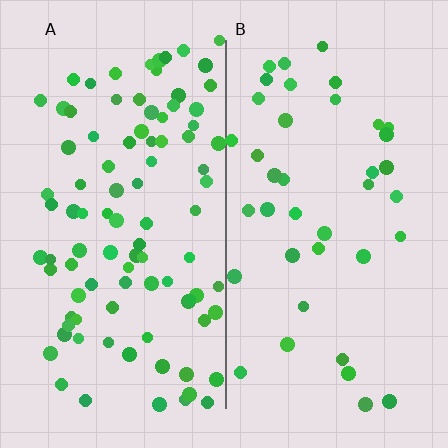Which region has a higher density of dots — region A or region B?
A (the left).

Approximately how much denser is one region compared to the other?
Approximately 2.4× — region A over region B.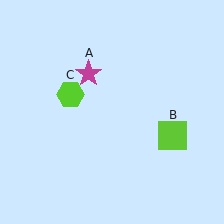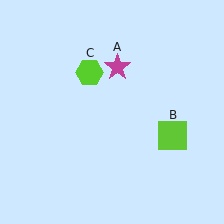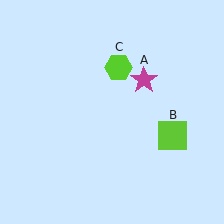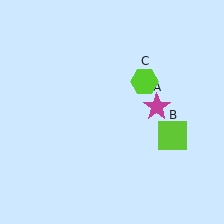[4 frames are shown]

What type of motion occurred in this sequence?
The magenta star (object A), lime hexagon (object C) rotated clockwise around the center of the scene.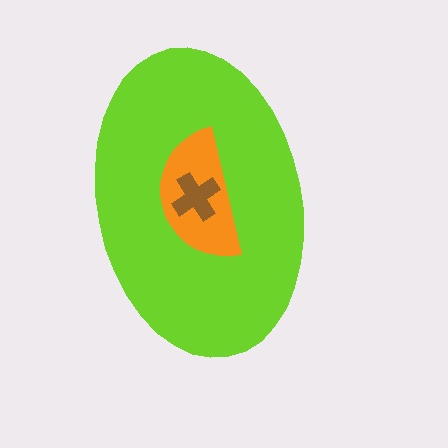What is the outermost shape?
The lime ellipse.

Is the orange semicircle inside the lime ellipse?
Yes.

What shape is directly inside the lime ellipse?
The orange semicircle.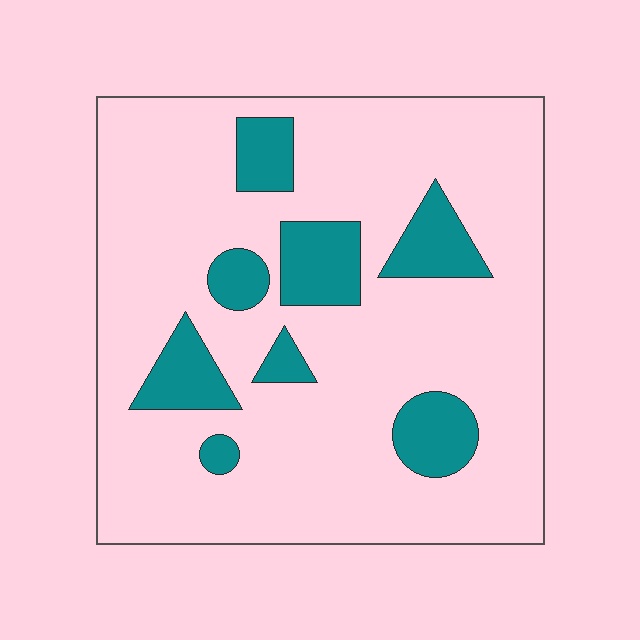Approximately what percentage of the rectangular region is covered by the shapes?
Approximately 15%.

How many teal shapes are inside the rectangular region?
8.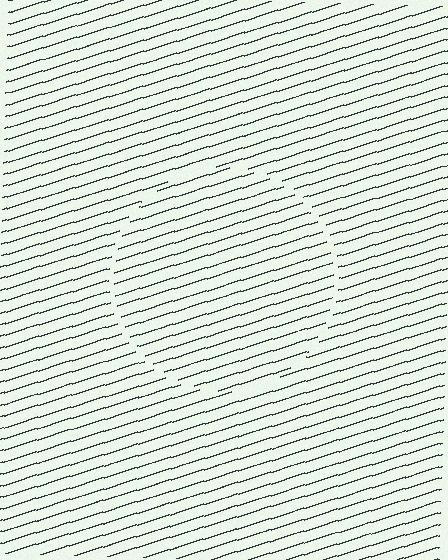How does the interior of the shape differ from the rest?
The interior of the shape contains the same grating, shifted by half a period — the contour is defined by the phase discontinuity where line-ends from the inner and outer gratings abut.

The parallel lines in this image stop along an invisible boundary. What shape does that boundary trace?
An illusory circle. The interior of the shape contains the same grating, shifted by half a period — the contour is defined by the phase discontinuity where line-ends from the inner and outer gratings abut.